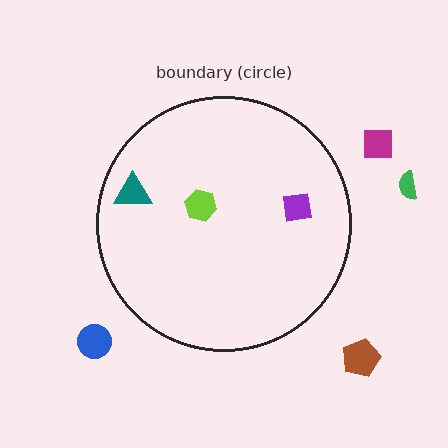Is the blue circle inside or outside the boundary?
Outside.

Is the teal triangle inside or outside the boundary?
Inside.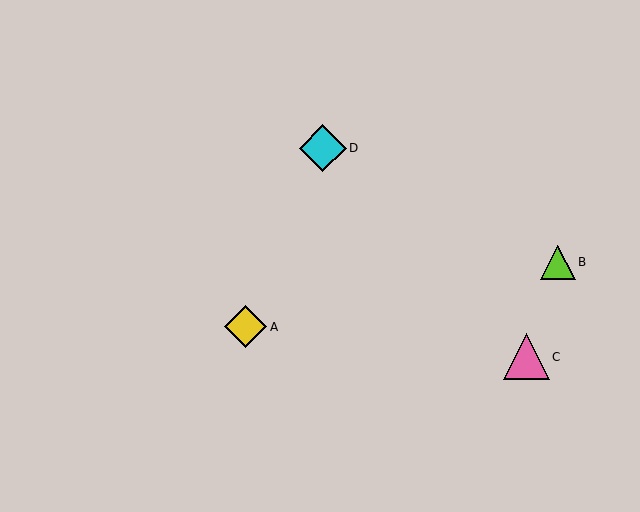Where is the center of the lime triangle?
The center of the lime triangle is at (558, 262).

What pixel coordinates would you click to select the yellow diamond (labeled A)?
Click at (245, 327) to select the yellow diamond A.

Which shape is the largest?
The cyan diamond (labeled D) is the largest.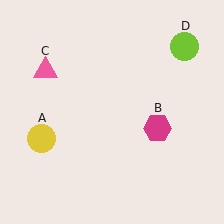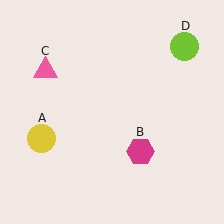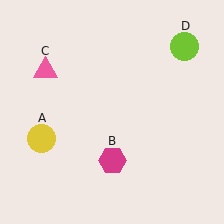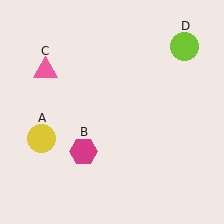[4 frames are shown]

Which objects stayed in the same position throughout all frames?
Yellow circle (object A) and pink triangle (object C) and lime circle (object D) remained stationary.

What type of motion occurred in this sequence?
The magenta hexagon (object B) rotated clockwise around the center of the scene.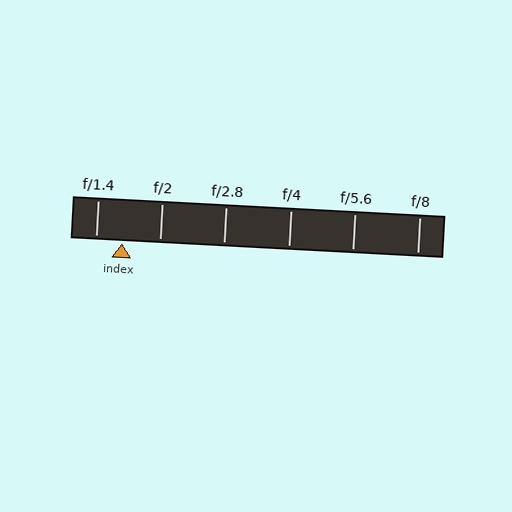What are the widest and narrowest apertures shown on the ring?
The widest aperture shown is f/1.4 and the narrowest is f/8.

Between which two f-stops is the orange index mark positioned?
The index mark is between f/1.4 and f/2.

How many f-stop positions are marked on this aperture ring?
There are 6 f-stop positions marked.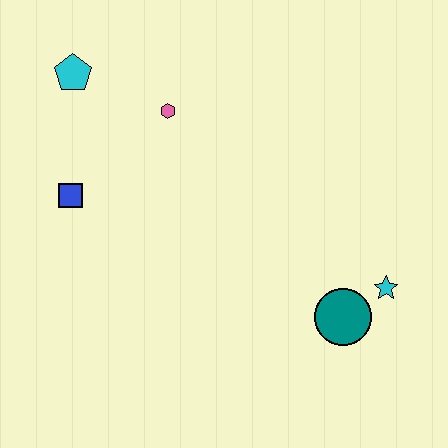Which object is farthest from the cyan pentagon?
The cyan star is farthest from the cyan pentagon.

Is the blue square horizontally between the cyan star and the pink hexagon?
No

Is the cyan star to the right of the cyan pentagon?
Yes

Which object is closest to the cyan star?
The teal circle is closest to the cyan star.